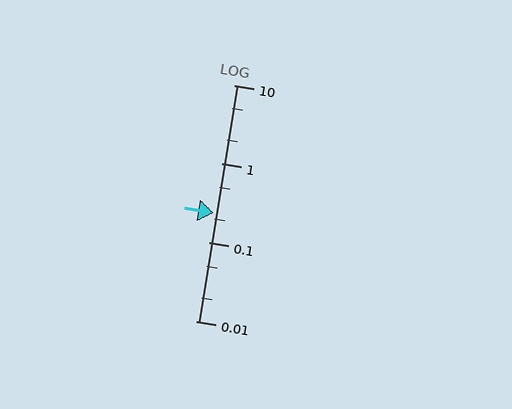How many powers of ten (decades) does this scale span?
The scale spans 3 decades, from 0.01 to 10.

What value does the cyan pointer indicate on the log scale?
The pointer indicates approximately 0.24.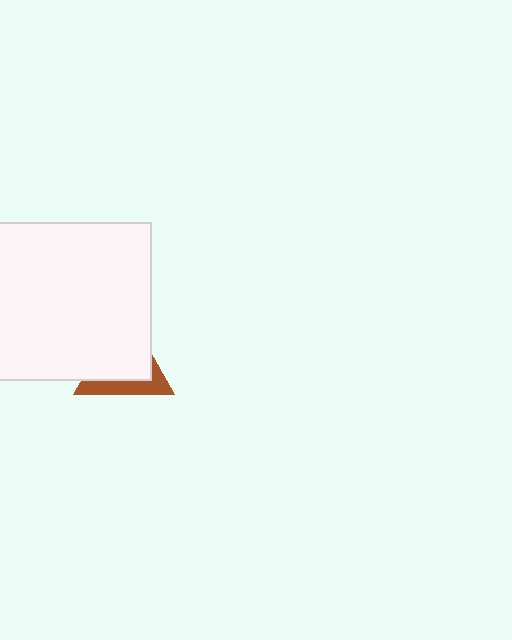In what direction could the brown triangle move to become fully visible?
The brown triangle could move toward the lower-right. That would shift it out from behind the white square entirely.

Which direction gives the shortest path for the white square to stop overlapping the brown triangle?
Moving toward the upper-left gives the shortest separation.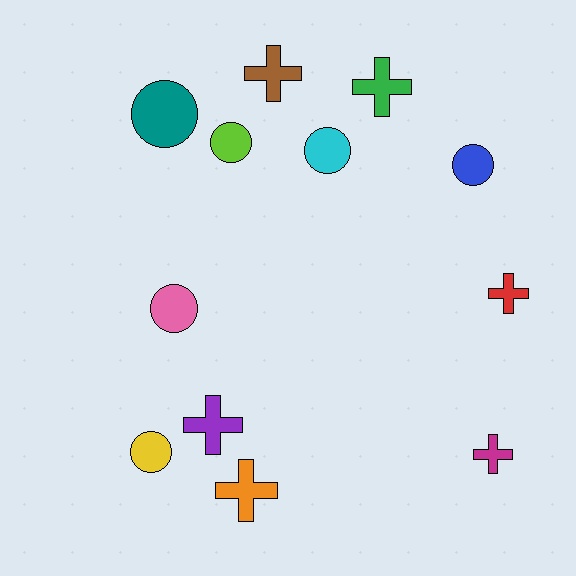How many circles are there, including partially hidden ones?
There are 6 circles.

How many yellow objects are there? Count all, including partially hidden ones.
There is 1 yellow object.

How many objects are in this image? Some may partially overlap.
There are 12 objects.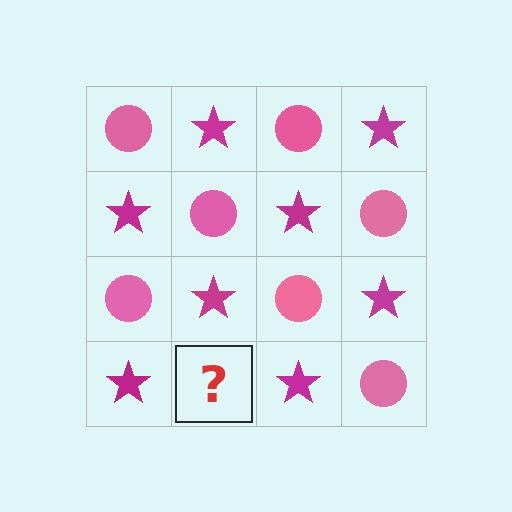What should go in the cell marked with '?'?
The missing cell should contain a pink circle.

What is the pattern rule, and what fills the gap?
The rule is that it alternates pink circle and magenta star in a checkerboard pattern. The gap should be filled with a pink circle.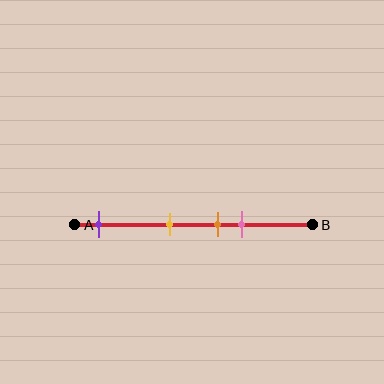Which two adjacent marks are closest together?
The orange and pink marks are the closest adjacent pair.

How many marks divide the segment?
There are 4 marks dividing the segment.